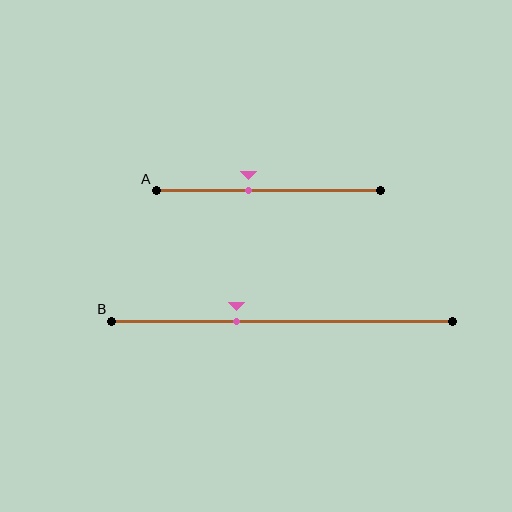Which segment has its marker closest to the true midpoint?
Segment A has its marker closest to the true midpoint.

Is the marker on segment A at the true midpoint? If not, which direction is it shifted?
No, the marker on segment A is shifted to the left by about 9% of the segment length.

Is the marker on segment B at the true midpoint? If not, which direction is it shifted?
No, the marker on segment B is shifted to the left by about 13% of the segment length.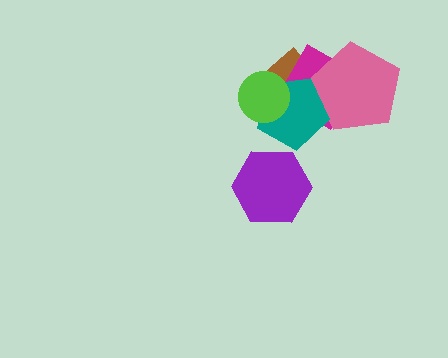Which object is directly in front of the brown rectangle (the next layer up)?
The magenta diamond is directly in front of the brown rectangle.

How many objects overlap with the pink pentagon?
2 objects overlap with the pink pentagon.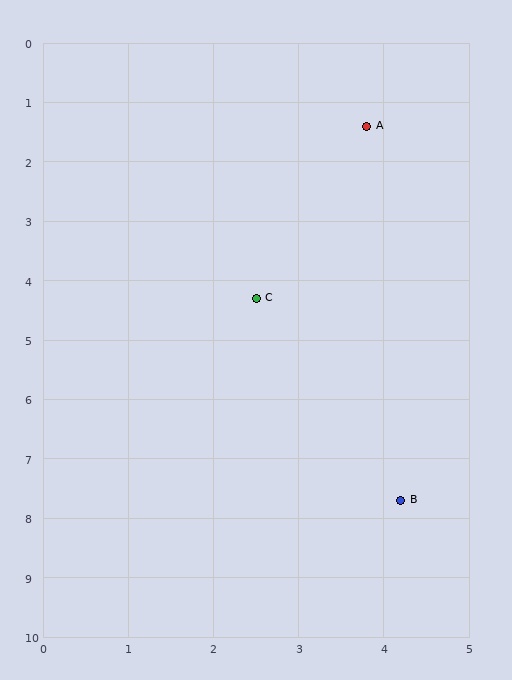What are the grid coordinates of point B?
Point B is at approximately (4.2, 7.7).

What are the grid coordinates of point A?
Point A is at approximately (3.8, 1.4).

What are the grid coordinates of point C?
Point C is at approximately (2.5, 4.3).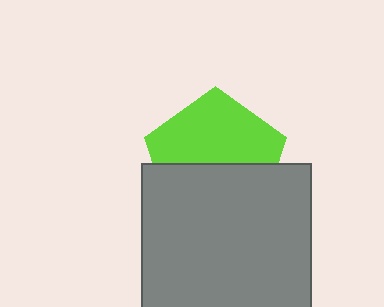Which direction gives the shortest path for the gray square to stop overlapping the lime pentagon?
Moving down gives the shortest separation.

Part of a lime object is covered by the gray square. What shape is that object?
It is a pentagon.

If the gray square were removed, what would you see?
You would see the complete lime pentagon.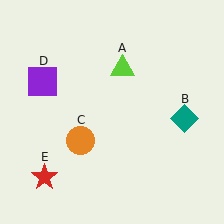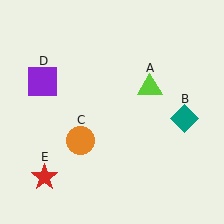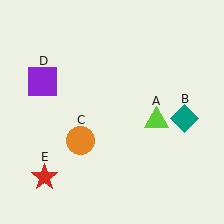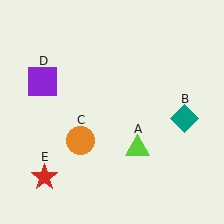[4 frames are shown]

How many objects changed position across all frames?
1 object changed position: lime triangle (object A).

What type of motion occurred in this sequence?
The lime triangle (object A) rotated clockwise around the center of the scene.